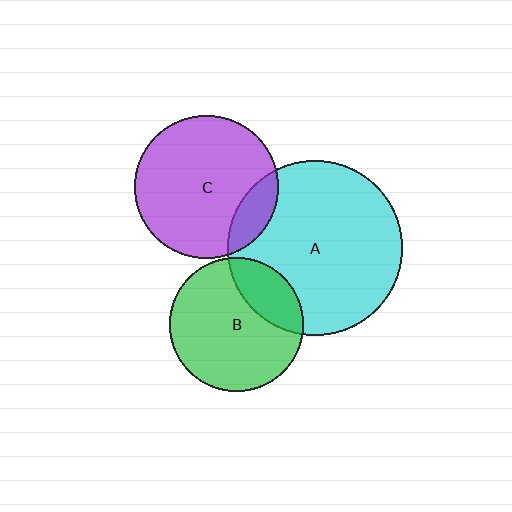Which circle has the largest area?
Circle A (cyan).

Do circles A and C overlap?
Yes.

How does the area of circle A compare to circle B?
Approximately 1.7 times.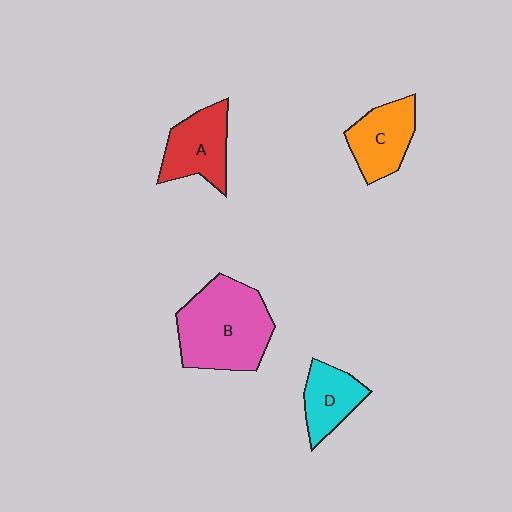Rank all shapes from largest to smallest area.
From largest to smallest: B (pink), A (red), C (orange), D (cyan).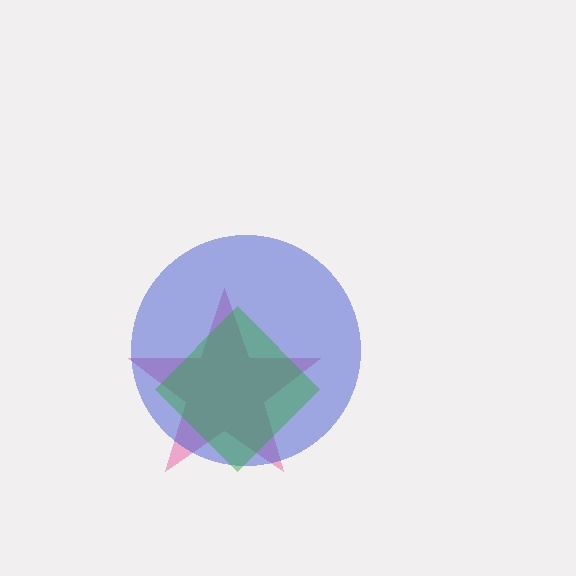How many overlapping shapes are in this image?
There are 3 overlapping shapes in the image.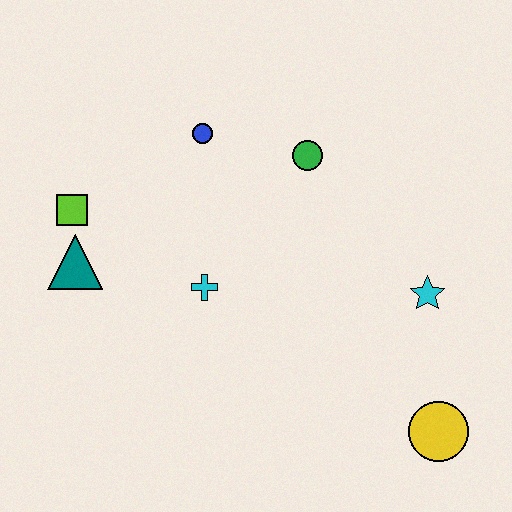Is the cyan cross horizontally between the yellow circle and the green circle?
No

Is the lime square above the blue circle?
No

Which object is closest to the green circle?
The blue circle is closest to the green circle.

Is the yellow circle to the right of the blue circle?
Yes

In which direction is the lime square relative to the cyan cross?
The lime square is to the left of the cyan cross.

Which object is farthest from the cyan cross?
The yellow circle is farthest from the cyan cross.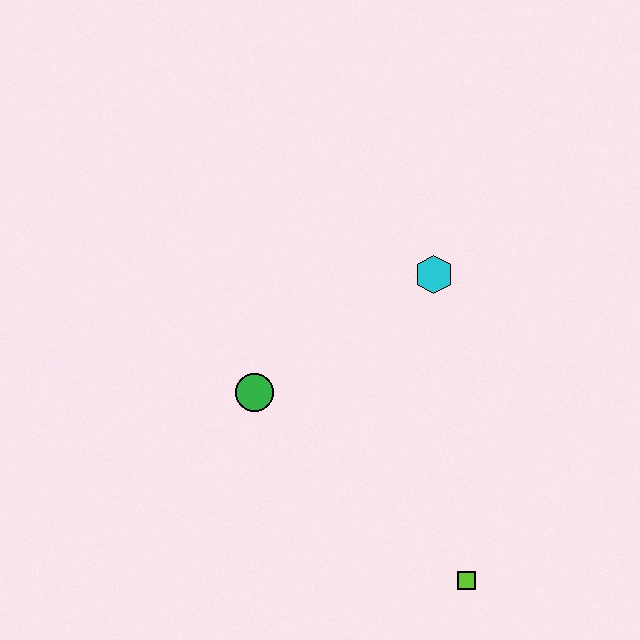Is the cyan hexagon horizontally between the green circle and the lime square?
Yes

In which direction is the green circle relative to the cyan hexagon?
The green circle is to the left of the cyan hexagon.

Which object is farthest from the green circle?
The lime square is farthest from the green circle.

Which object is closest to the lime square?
The green circle is closest to the lime square.